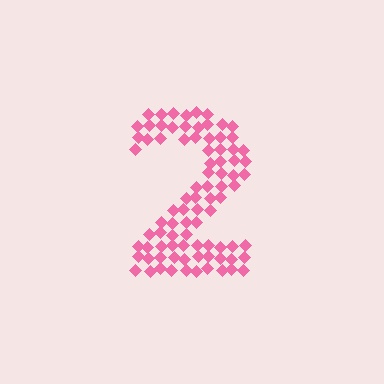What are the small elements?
The small elements are diamonds.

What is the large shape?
The large shape is the digit 2.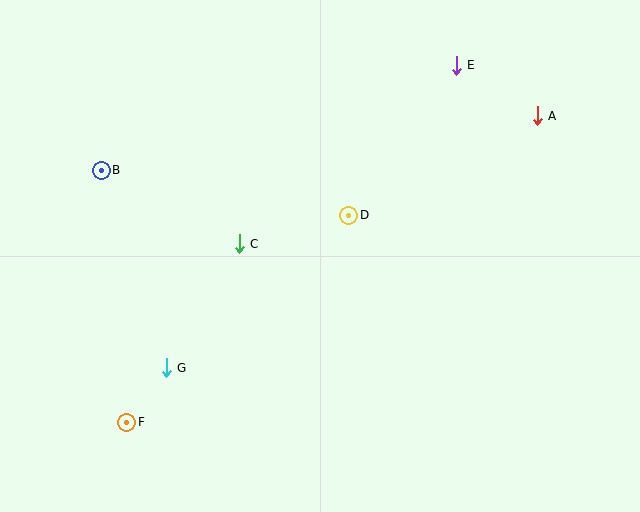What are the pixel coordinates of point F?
Point F is at (127, 422).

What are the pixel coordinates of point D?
Point D is at (349, 215).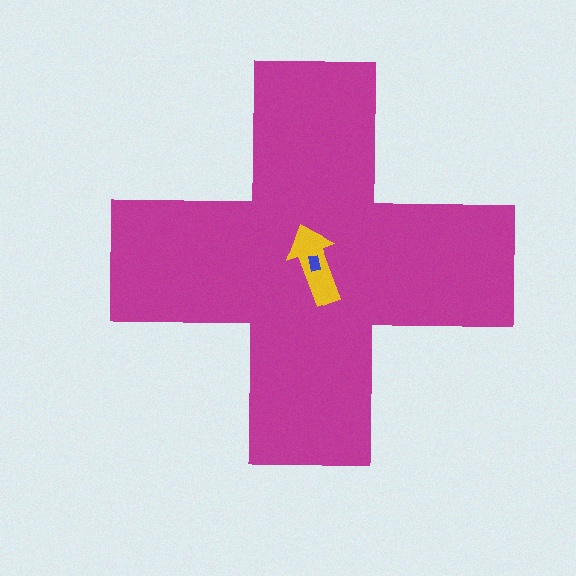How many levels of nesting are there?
3.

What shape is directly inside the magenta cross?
The yellow arrow.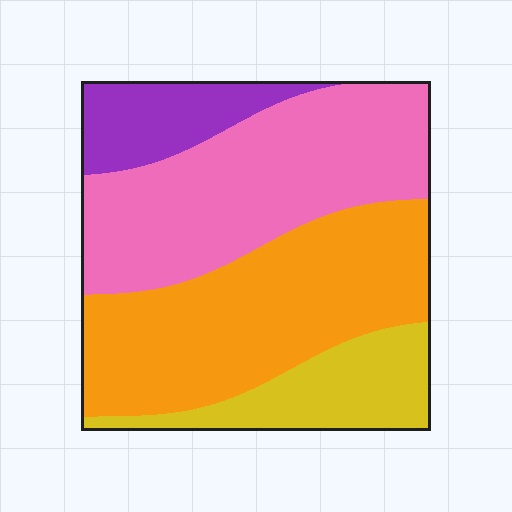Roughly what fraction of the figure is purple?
Purple covers roughly 10% of the figure.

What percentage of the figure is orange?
Orange takes up about three eighths (3/8) of the figure.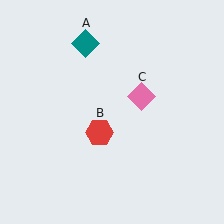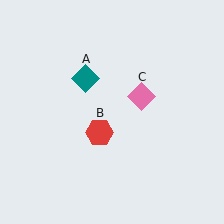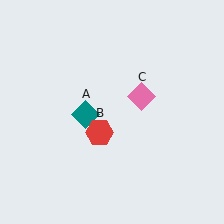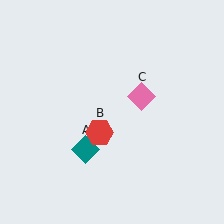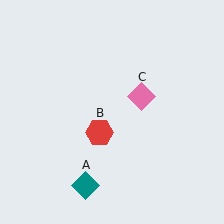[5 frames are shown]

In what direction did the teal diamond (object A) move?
The teal diamond (object A) moved down.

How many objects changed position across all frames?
1 object changed position: teal diamond (object A).